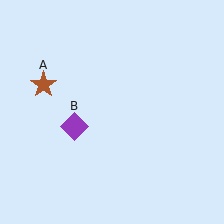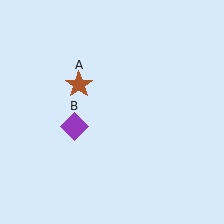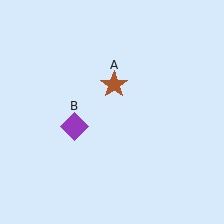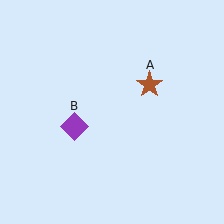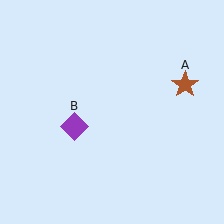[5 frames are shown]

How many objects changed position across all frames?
1 object changed position: brown star (object A).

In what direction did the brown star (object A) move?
The brown star (object A) moved right.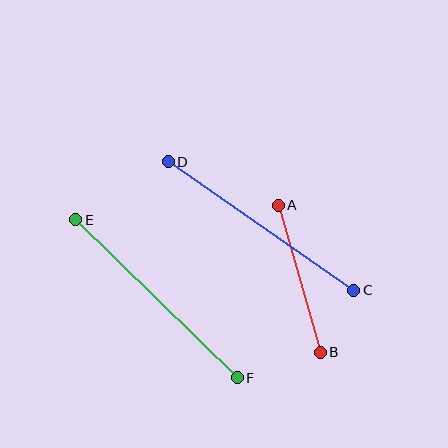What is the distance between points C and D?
The distance is approximately 225 pixels.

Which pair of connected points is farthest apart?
Points E and F are farthest apart.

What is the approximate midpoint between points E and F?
The midpoint is at approximately (156, 299) pixels.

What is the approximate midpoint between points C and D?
The midpoint is at approximately (261, 226) pixels.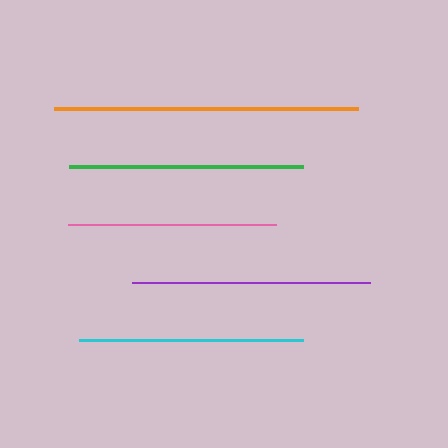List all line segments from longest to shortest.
From longest to shortest: orange, purple, green, cyan, pink.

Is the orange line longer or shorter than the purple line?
The orange line is longer than the purple line.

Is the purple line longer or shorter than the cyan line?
The purple line is longer than the cyan line.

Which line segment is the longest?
The orange line is the longest at approximately 304 pixels.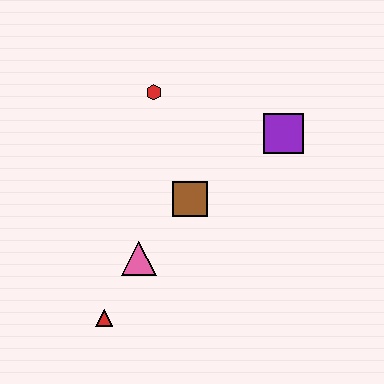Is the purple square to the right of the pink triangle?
Yes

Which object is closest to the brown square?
The pink triangle is closest to the brown square.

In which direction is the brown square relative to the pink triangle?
The brown square is above the pink triangle.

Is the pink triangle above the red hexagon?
No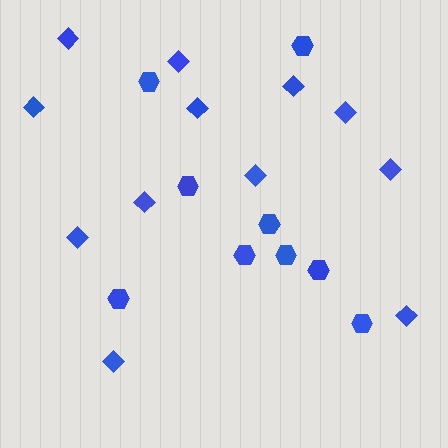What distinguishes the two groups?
There are 2 groups: one group of hexagons (9) and one group of diamonds (12).